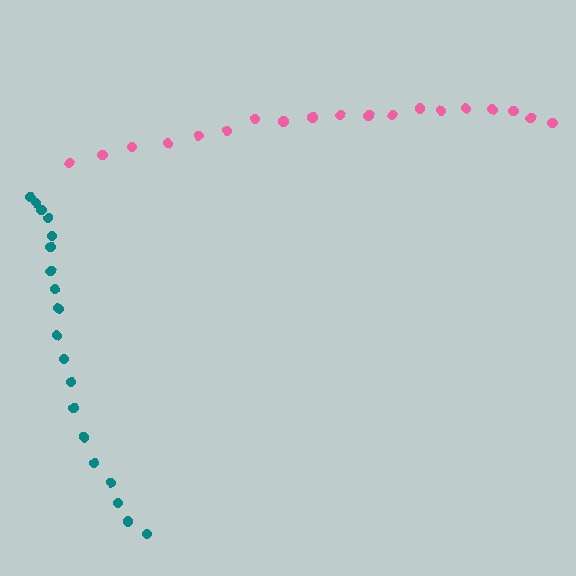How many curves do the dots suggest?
There are 2 distinct paths.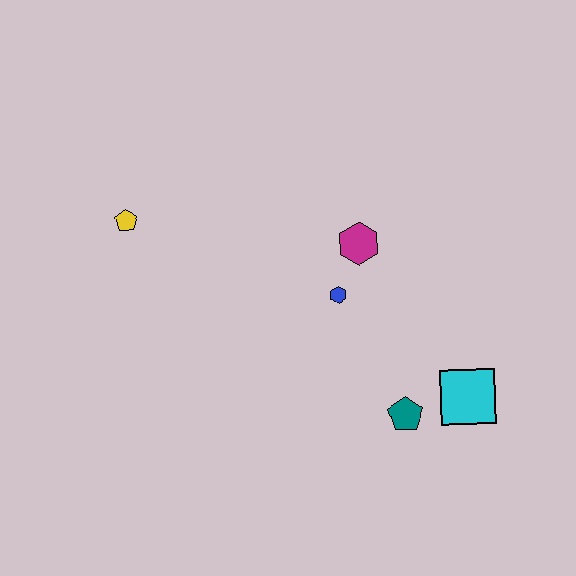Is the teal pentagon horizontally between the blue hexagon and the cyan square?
Yes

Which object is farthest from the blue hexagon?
The yellow pentagon is farthest from the blue hexagon.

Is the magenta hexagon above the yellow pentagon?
No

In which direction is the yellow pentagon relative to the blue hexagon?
The yellow pentagon is to the left of the blue hexagon.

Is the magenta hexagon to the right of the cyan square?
No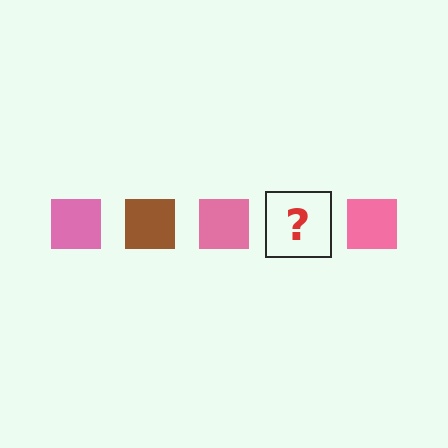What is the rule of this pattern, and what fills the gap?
The rule is that the pattern cycles through pink, brown squares. The gap should be filled with a brown square.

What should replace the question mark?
The question mark should be replaced with a brown square.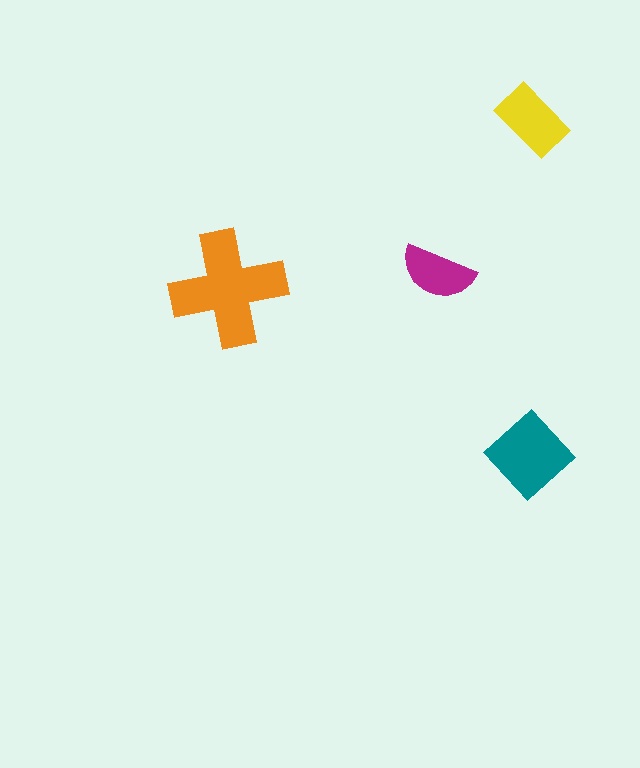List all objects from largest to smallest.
The orange cross, the teal diamond, the yellow rectangle, the magenta semicircle.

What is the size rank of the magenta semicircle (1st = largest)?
4th.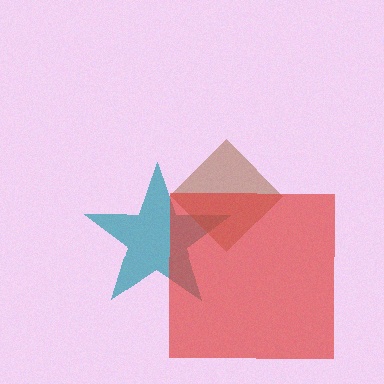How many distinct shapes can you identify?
There are 3 distinct shapes: a teal star, a brown diamond, a red square.